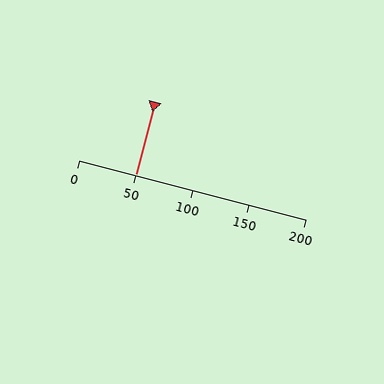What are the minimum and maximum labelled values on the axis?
The axis runs from 0 to 200.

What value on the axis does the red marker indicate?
The marker indicates approximately 50.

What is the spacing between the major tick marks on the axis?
The major ticks are spaced 50 apart.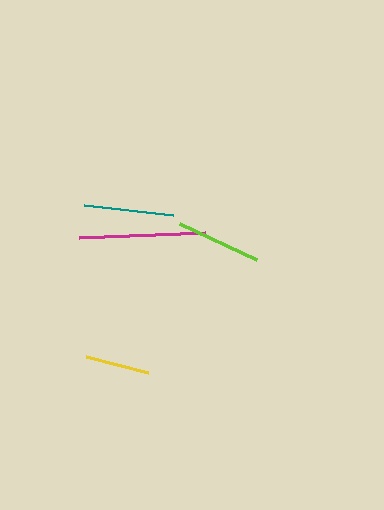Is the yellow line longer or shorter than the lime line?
The lime line is longer than the yellow line.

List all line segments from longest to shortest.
From longest to shortest: magenta, teal, lime, yellow.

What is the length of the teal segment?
The teal segment is approximately 90 pixels long.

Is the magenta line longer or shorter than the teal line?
The magenta line is longer than the teal line.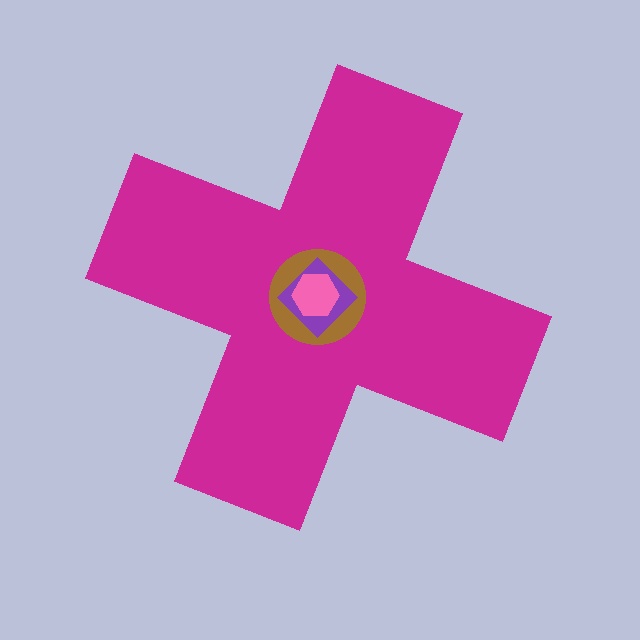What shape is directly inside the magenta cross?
The brown circle.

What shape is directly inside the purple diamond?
The pink hexagon.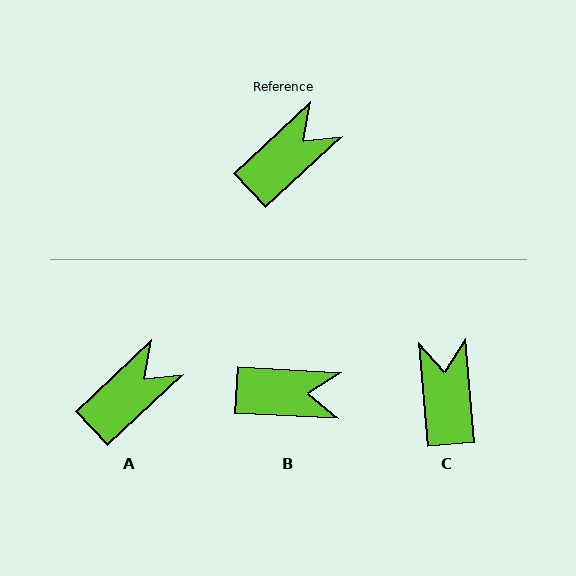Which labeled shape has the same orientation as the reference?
A.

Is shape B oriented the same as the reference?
No, it is off by about 46 degrees.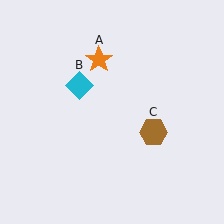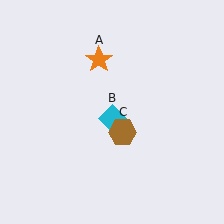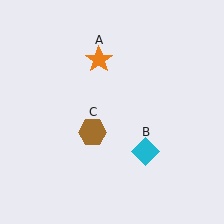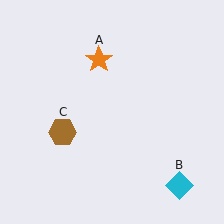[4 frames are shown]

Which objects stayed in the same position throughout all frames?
Orange star (object A) remained stationary.